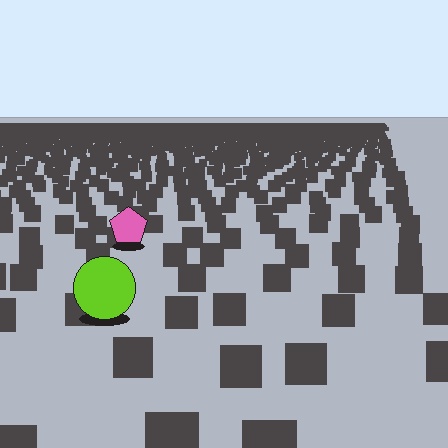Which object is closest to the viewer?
The lime circle is closest. The texture marks near it are larger and more spread out.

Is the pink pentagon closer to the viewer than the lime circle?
No. The lime circle is closer — you can tell from the texture gradient: the ground texture is coarser near it.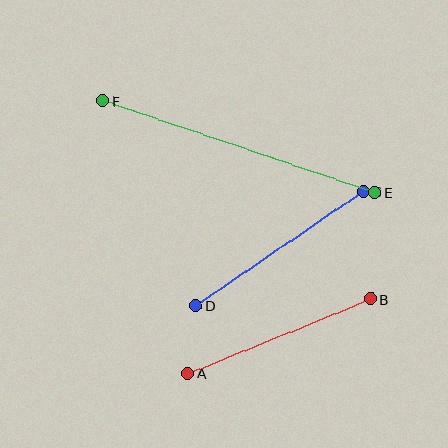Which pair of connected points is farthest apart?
Points E and F are farthest apart.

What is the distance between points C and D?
The distance is approximately 202 pixels.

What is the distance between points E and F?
The distance is approximately 287 pixels.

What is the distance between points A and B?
The distance is approximately 198 pixels.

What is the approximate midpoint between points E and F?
The midpoint is at approximately (238, 147) pixels.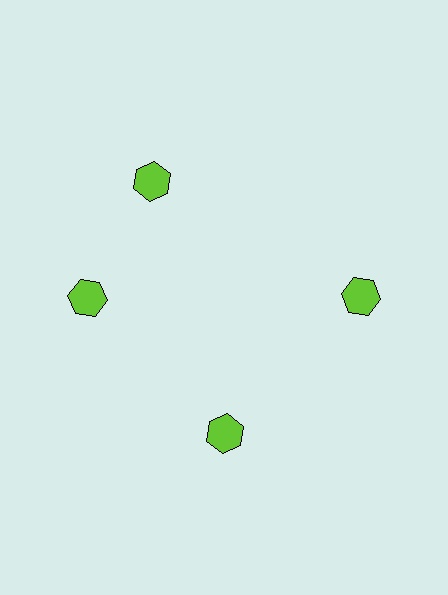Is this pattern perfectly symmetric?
No. The 4 lime hexagons are arranged in a ring, but one element near the 12 o'clock position is rotated out of alignment along the ring, breaking the 4-fold rotational symmetry.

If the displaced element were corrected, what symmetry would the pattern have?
It would have 4-fold rotational symmetry — the pattern would map onto itself every 90 degrees.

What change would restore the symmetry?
The symmetry would be restored by rotating it back into even spacing with its neighbors so that all 4 hexagons sit at equal angles and equal distance from the center.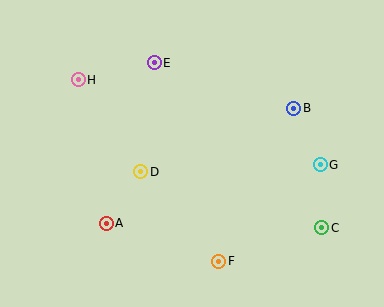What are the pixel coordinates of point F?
Point F is at (219, 261).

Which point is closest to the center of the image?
Point D at (141, 172) is closest to the center.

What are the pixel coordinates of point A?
Point A is at (106, 223).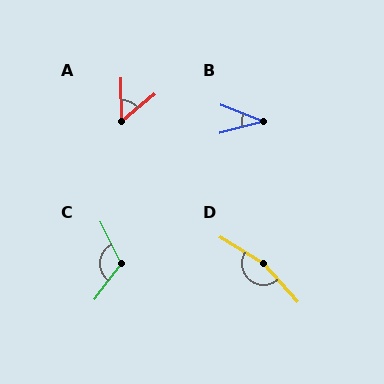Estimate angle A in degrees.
Approximately 51 degrees.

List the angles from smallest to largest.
B (36°), A (51°), C (117°), D (164°).